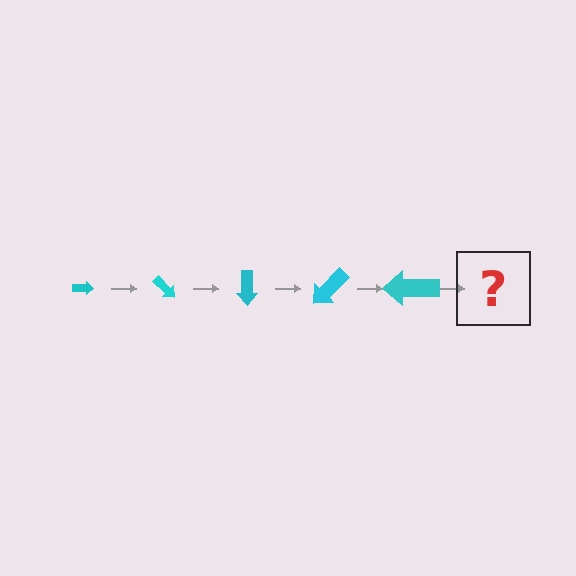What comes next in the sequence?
The next element should be an arrow, larger than the previous one and rotated 225 degrees from the start.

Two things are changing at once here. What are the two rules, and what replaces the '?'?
The two rules are that the arrow grows larger each step and it rotates 45 degrees each step. The '?' should be an arrow, larger than the previous one and rotated 225 degrees from the start.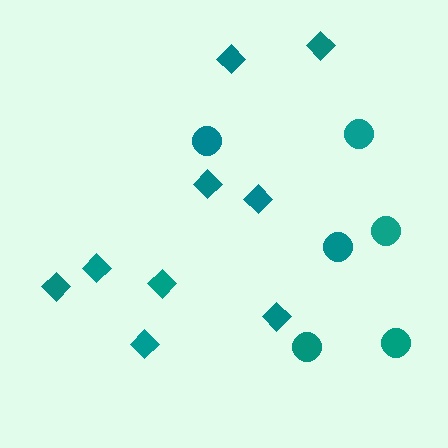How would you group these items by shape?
There are 2 groups: one group of diamonds (9) and one group of circles (6).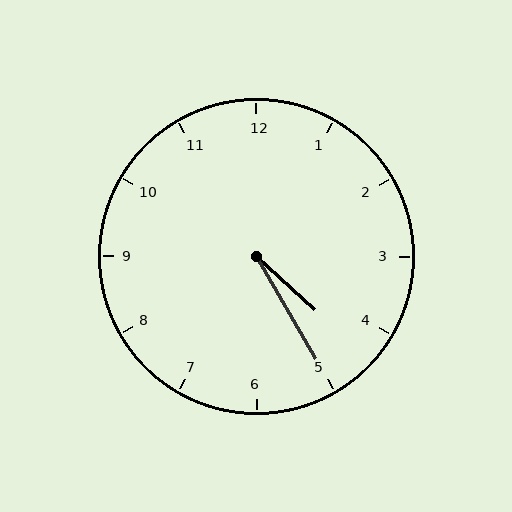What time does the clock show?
4:25.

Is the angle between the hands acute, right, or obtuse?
It is acute.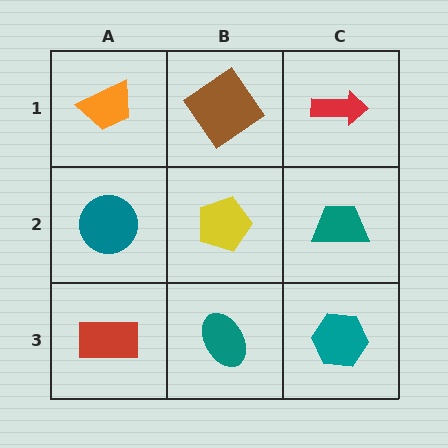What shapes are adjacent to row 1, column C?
A teal trapezoid (row 2, column C), a brown diamond (row 1, column B).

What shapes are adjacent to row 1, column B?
A yellow pentagon (row 2, column B), an orange trapezoid (row 1, column A), a red arrow (row 1, column C).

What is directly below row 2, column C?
A teal hexagon.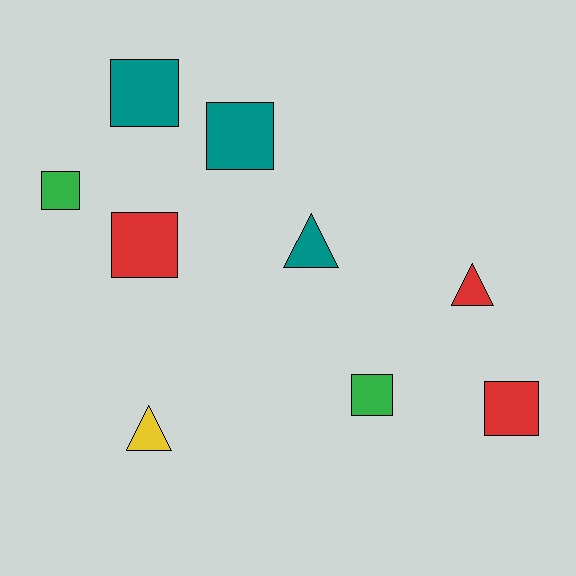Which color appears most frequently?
Red, with 3 objects.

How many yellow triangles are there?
There is 1 yellow triangle.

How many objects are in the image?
There are 9 objects.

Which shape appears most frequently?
Square, with 6 objects.